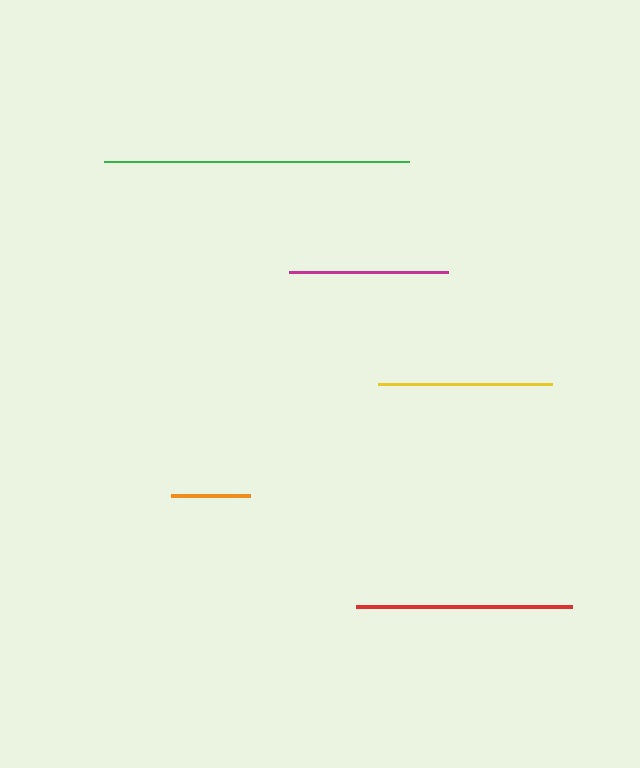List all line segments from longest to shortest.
From longest to shortest: green, red, yellow, magenta, orange.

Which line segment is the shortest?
The orange line is the shortest at approximately 79 pixels.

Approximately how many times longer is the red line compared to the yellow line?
The red line is approximately 1.2 times the length of the yellow line.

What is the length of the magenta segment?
The magenta segment is approximately 159 pixels long.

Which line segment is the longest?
The green line is the longest at approximately 305 pixels.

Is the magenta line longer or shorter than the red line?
The red line is longer than the magenta line.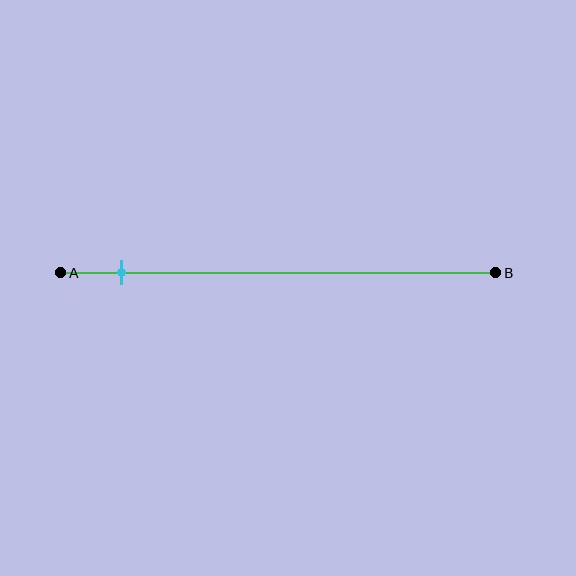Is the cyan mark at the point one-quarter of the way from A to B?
No, the mark is at about 15% from A, not at the 25% one-quarter point.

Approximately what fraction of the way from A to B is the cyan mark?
The cyan mark is approximately 15% of the way from A to B.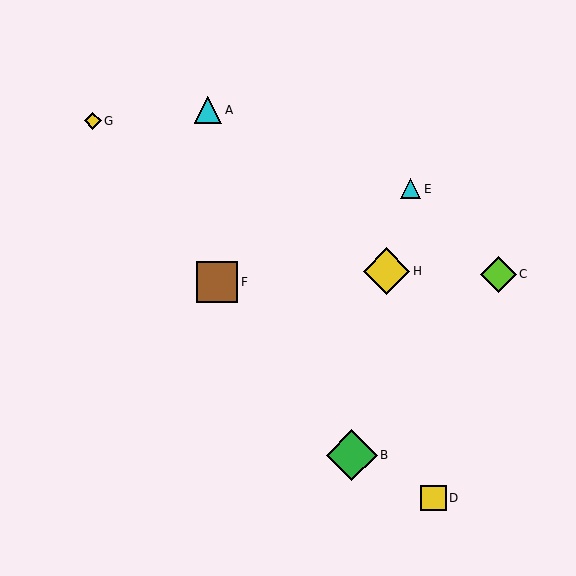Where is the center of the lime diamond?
The center of the lime diamond is at (498, 274).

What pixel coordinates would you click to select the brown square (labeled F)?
Click at (217, 282) to select the brown square F.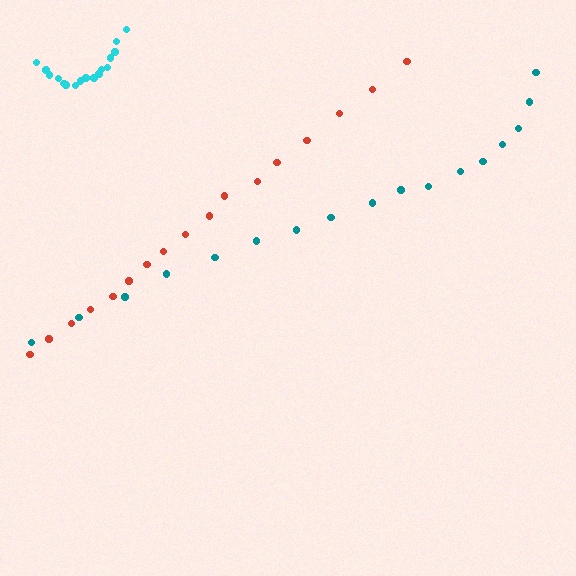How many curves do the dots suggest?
There are 3 distinct paths.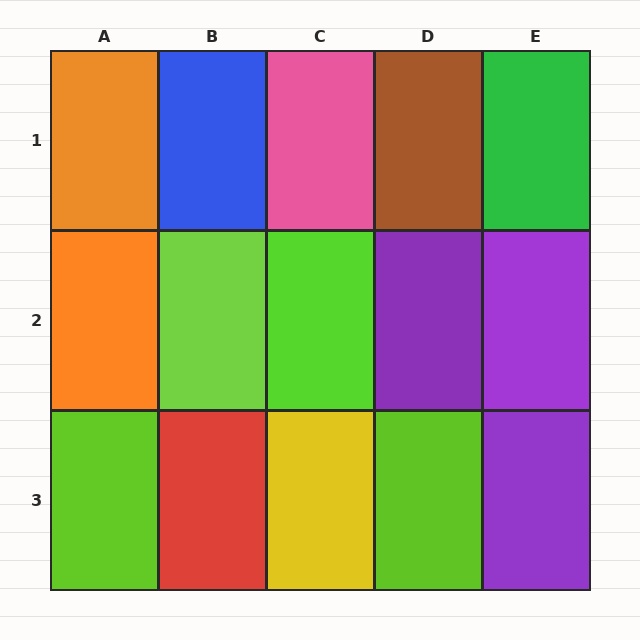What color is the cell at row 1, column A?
Orange.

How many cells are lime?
4 cells are lime.